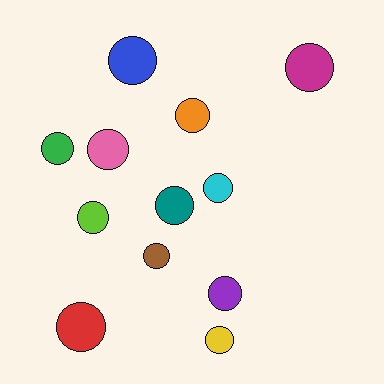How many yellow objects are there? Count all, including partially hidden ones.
There is 1 yellow object.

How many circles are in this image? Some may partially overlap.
There are 12 circles.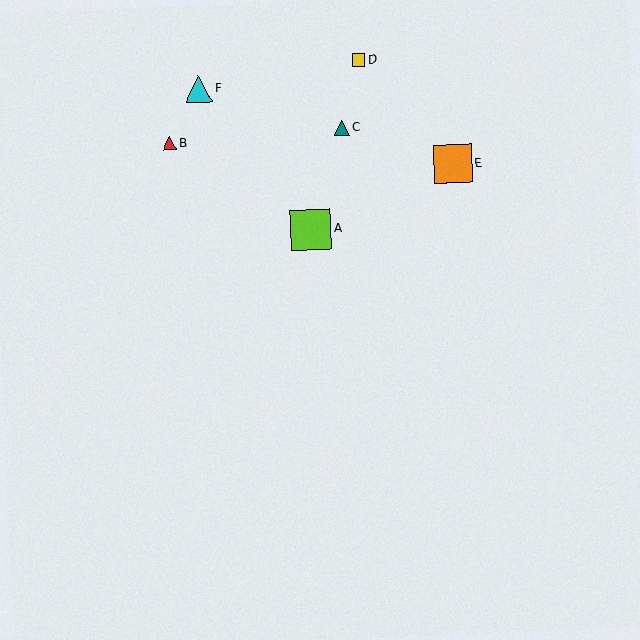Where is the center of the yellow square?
The center of the yellow square is at (359, 60).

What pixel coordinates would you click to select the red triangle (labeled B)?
Click at (170, 143) to select the red triangle B.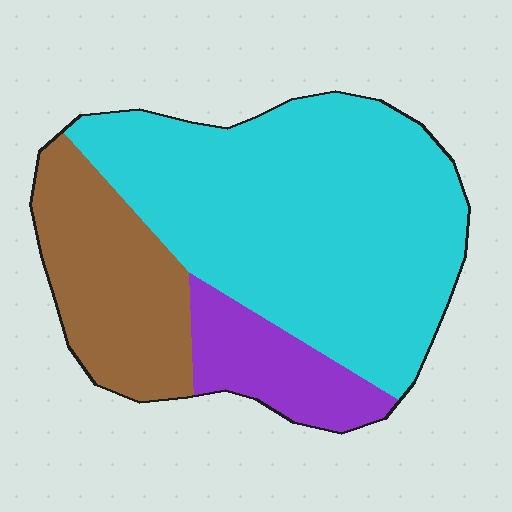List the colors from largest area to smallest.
From largest to smallest: cyan, brown, purple.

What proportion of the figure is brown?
Brown covers around 25% of the figure.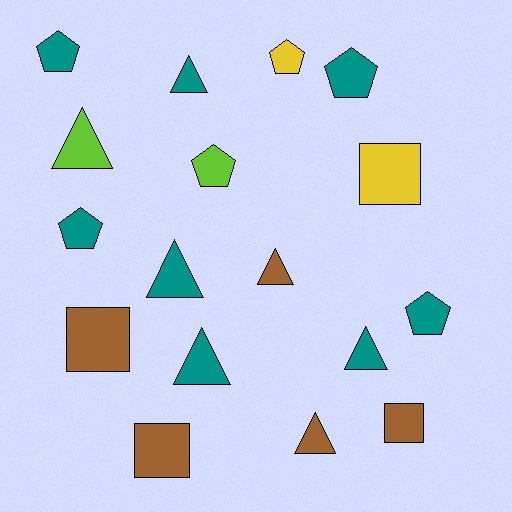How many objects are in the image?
There are 17 objects.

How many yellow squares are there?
There is 1 yellow square.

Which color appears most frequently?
Teal, with 8 objects.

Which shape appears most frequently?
Triangle, with 7 objects.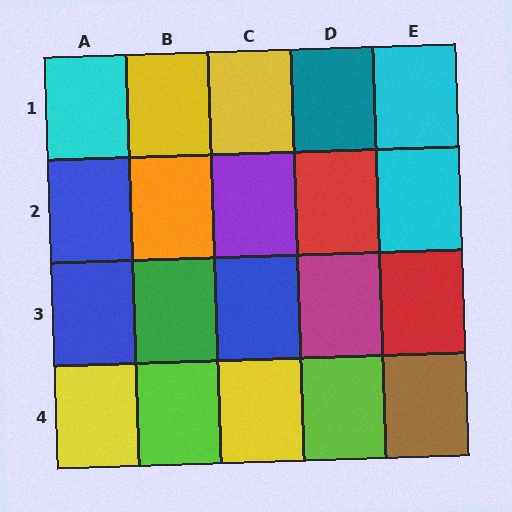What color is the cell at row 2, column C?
Purple.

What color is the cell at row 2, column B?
Orange.